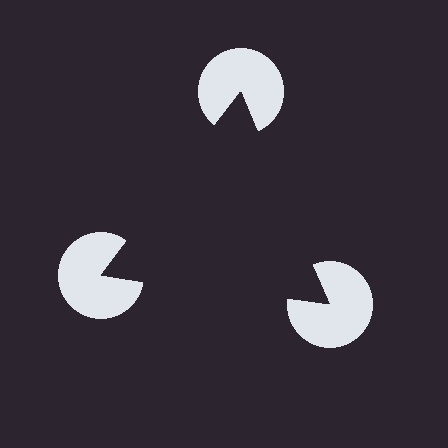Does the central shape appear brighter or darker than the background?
It typically appears slightly darker than the background, even though no actual brightness change is drawn.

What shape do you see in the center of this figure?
An illusory triangle — its edges are inferred from the aligned wedge cuts in the pac-man discs, not physically drawn.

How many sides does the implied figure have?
3 sides.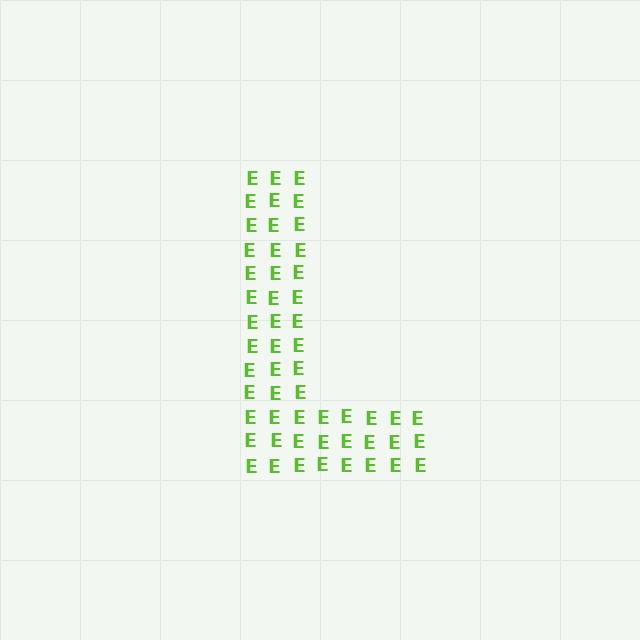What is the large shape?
The large shape is the letter L.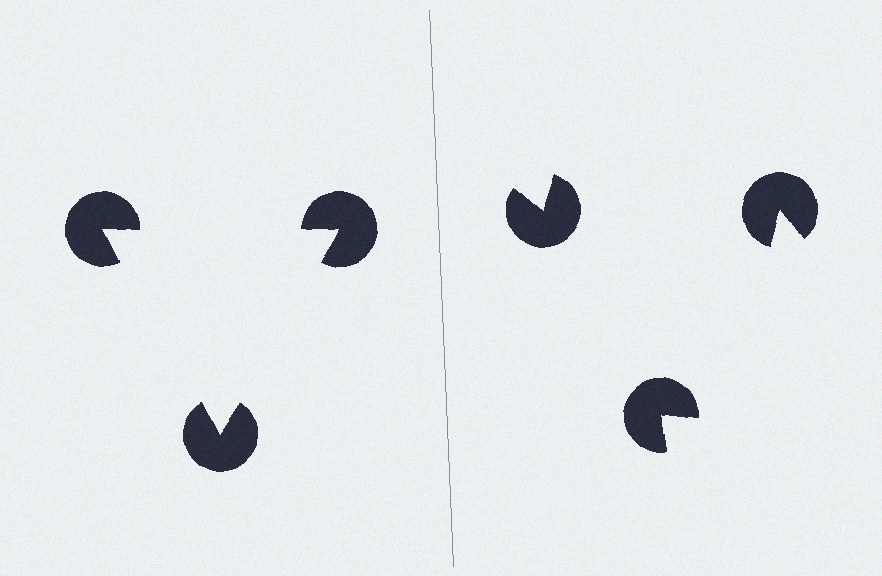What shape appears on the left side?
An illusory triangle.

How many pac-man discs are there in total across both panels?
6 — 3 on each side.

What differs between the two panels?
The pac-man discs are positioned identically on both sides; only the wedge orientations differ. On the left they align to a triangle; on the right they are misaligned.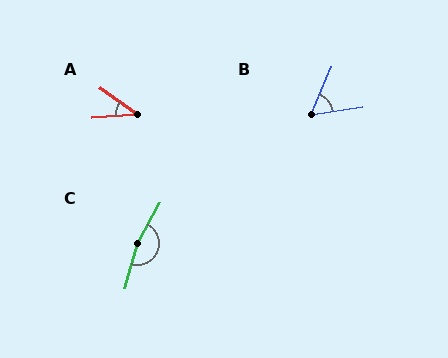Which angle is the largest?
C, at approximately 167 degrees.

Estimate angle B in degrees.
Approximately 58 degrees.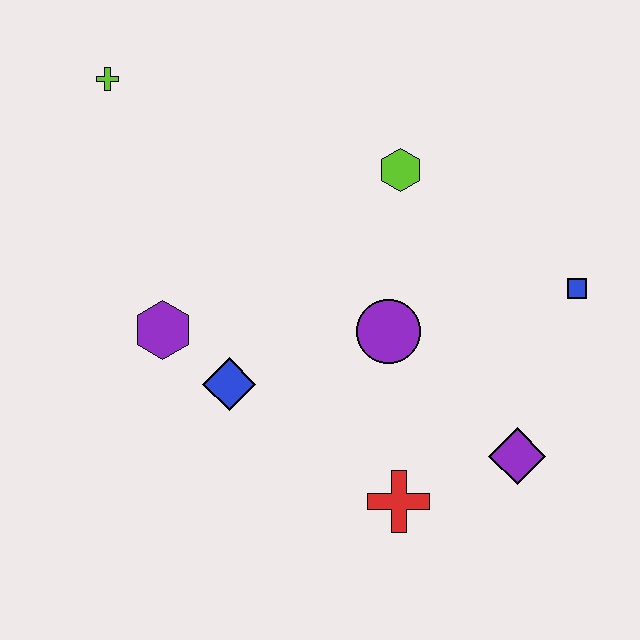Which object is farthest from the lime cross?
The purple diamond is farthest from the lime cross.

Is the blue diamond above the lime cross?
No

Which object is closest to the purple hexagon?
The blue diamond is closest to the purple hexagon.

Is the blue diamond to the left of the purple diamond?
Yes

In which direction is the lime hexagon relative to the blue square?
The lime hexagon is to the left of the blue square.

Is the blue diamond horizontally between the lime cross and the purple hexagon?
No